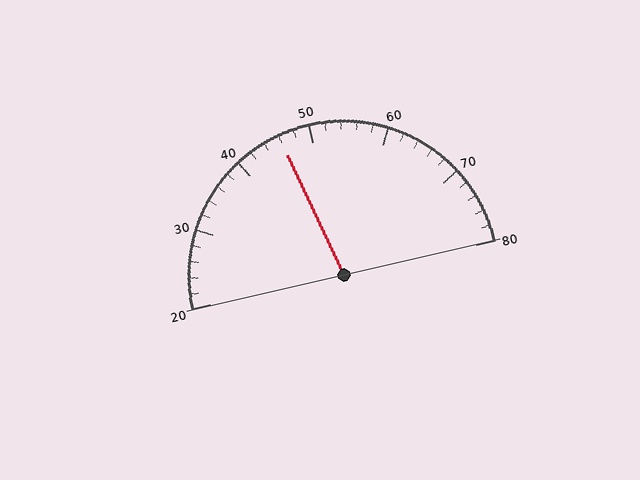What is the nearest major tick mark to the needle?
The nearest major tick mark is 50.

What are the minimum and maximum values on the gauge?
The gauge ranges from 20 to 80.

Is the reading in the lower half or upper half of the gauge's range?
The reading is in the lower half of the range (20 to 80).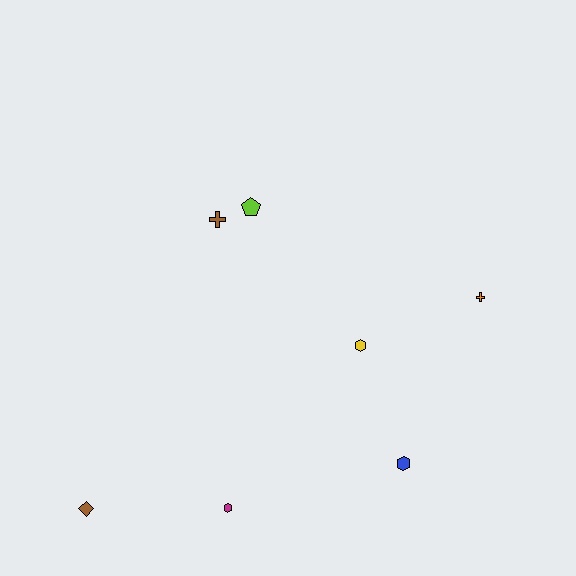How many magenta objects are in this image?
There is 1 magenta object.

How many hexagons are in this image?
There are 3 hexagons.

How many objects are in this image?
There are 7 objects.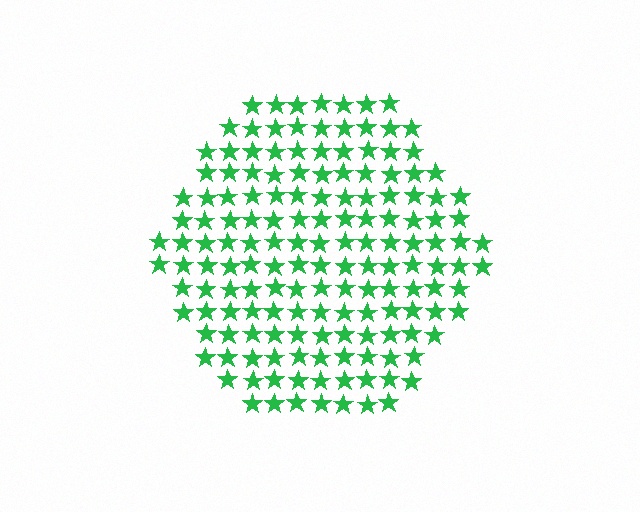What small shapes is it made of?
It is made of small stars.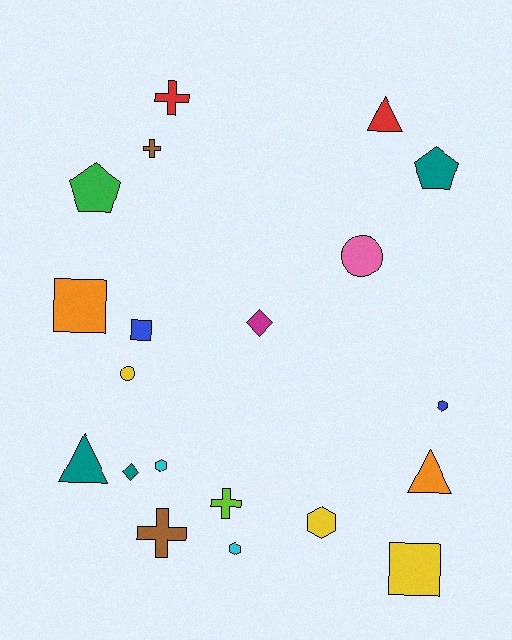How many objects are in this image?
There are 20 objects.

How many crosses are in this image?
There are 4 crosses.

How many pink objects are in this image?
There is 1 pink object.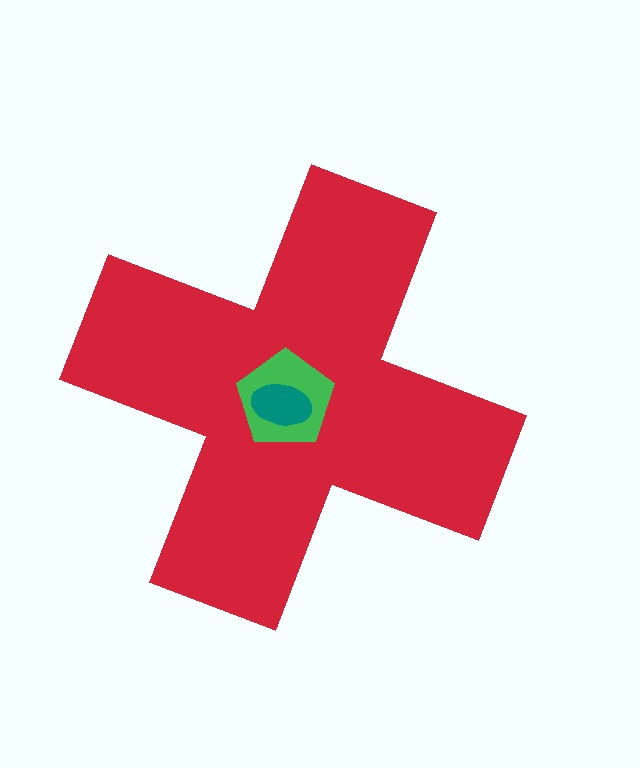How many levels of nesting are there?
3.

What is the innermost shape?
The teal ellipse.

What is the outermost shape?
The red cross.